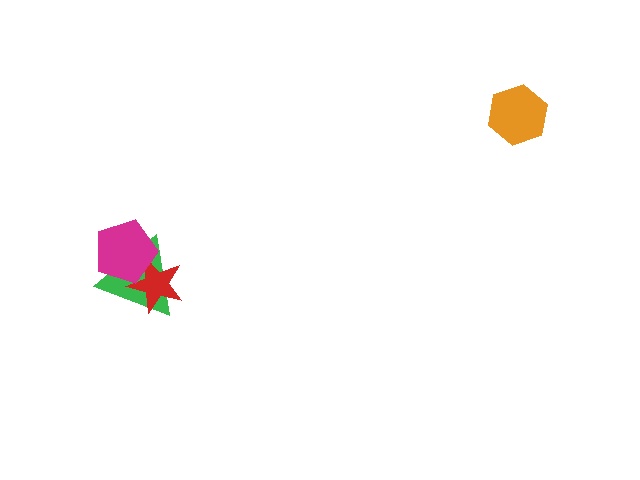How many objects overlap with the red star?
2 objects overlap with the red star.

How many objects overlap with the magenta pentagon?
2 objects overlap with the magenta pentagon.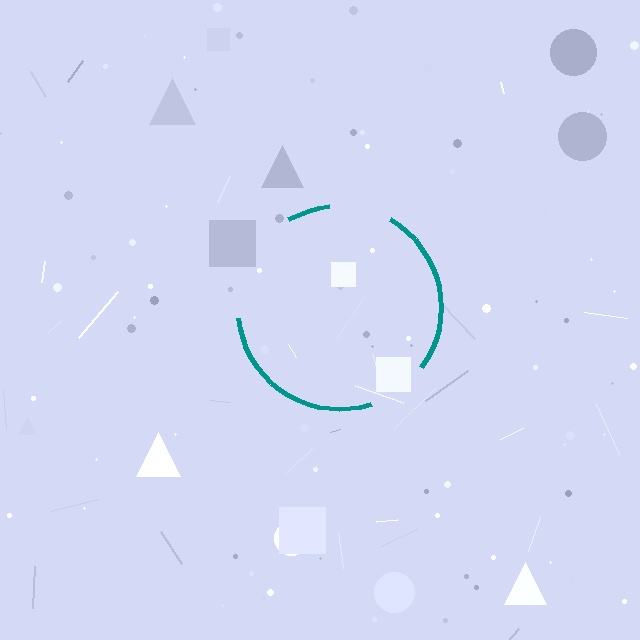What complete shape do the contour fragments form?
The contour fragments form a circle.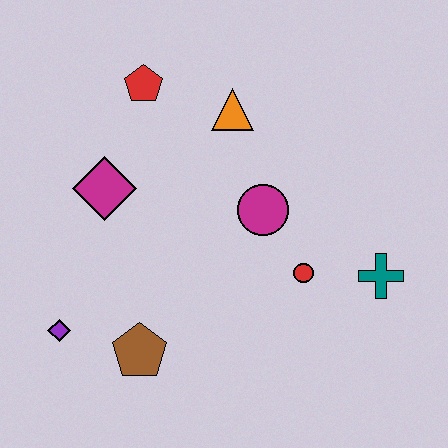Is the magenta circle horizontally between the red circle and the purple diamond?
Yes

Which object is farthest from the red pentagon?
The teal cross is farthest from the red pentagon.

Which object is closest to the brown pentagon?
The purple diamond is closest to the brown pentagon.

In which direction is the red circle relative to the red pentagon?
The red circle is below the red pentagon.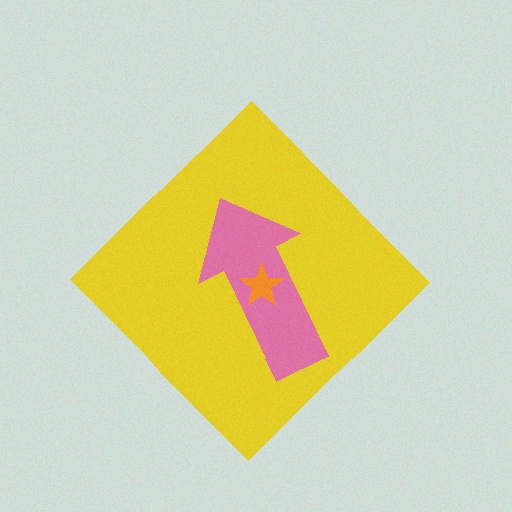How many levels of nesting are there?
3.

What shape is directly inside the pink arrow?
The orange star.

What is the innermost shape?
The orange star.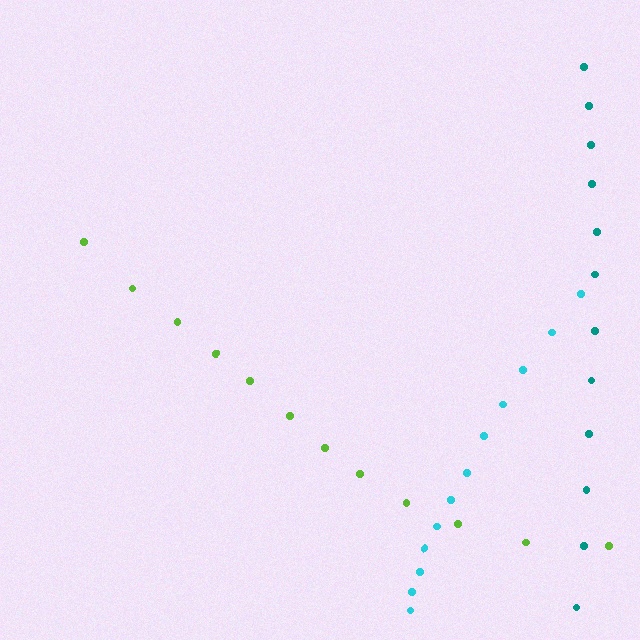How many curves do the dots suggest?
There are 3 distinct paths.